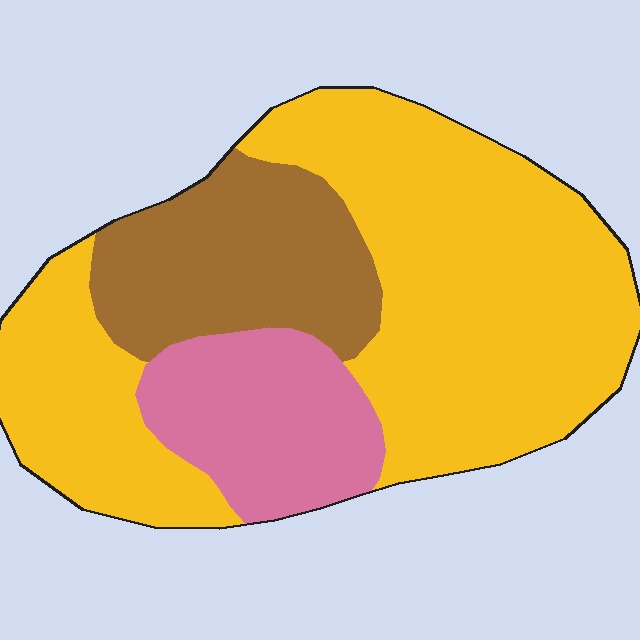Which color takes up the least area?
Pink, at roughly 15%.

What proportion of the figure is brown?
Brown covers 21% of the figure.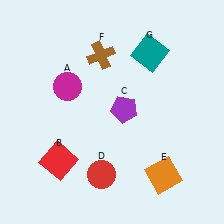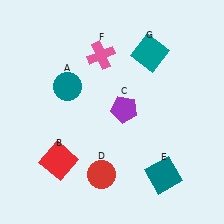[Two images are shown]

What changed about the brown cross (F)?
In Image 1, F is brown. In Image 2, it changed to pink.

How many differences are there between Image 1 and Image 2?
There are 3 differences between the two images.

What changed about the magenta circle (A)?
In Image 1, A is magenta. In Image 2, it changed to teal.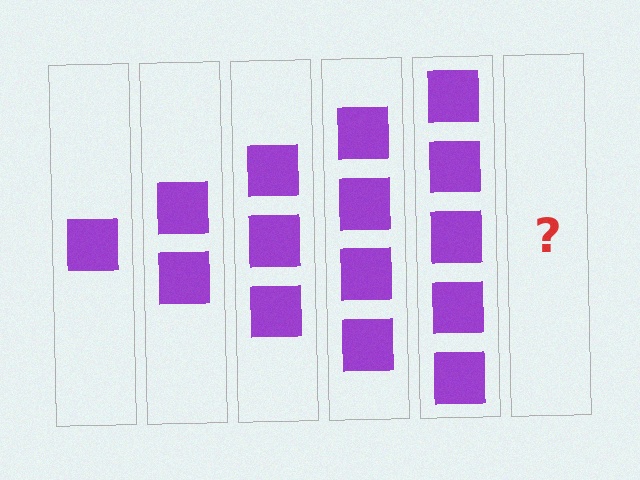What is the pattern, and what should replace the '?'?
The pattern is that each step adds one more square. The '?' should be 6 squares.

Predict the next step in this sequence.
The next step is 6 squares.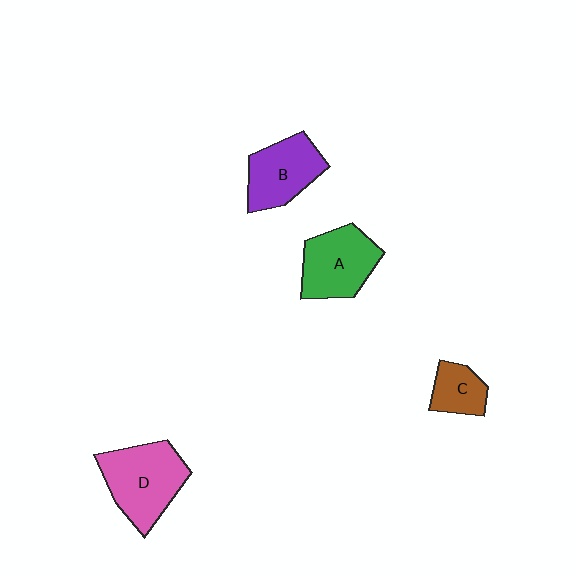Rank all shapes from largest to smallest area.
From largest to smallest: D (pink), A (green), B (purple), C (brown).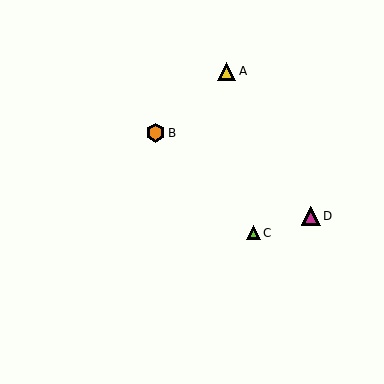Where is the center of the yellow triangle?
The center of the yellow triangle is at (227, 71).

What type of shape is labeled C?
Shape C is a lime triangle.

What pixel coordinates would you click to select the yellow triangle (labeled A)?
Click at (227, 71) to select the yellow triangle A.